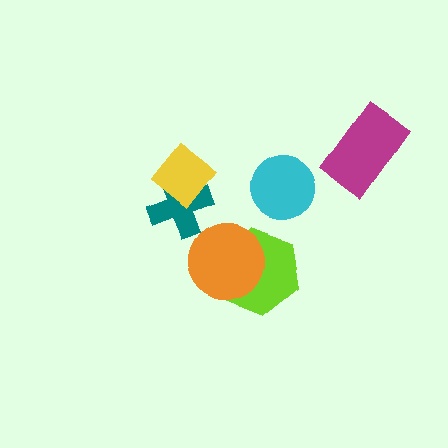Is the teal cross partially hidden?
Yes, it is partially covered by another shape.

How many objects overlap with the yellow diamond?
1 object overlaps with the yellow diamond.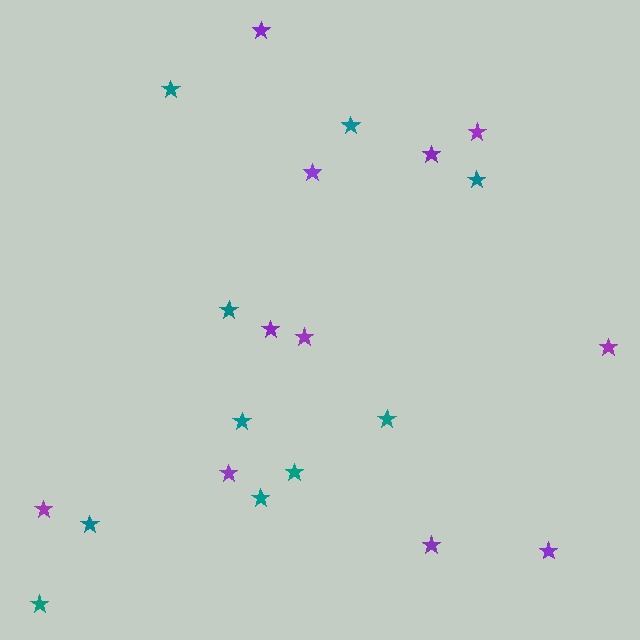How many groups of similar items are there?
There are 2 groups: one group of teal stars (10) and one group of purple stars (11).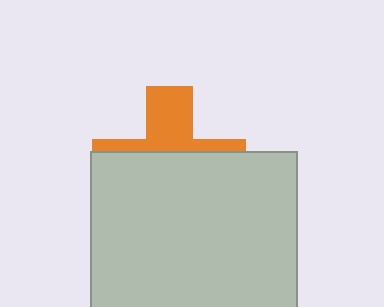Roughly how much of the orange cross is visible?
A small part of it is visible (roughly 36%).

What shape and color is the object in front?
The object in front is a light gray rectangle.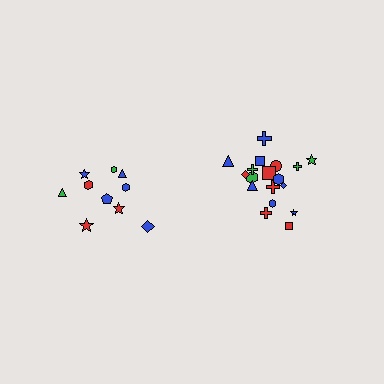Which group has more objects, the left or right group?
The right group.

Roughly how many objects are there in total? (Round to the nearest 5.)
Roughly 30 objects in total.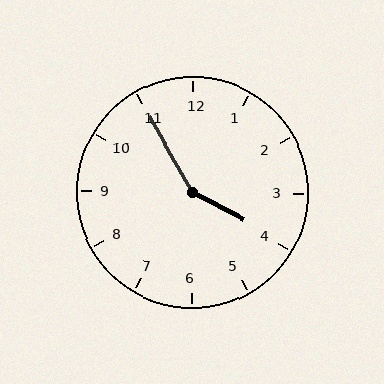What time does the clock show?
3:55.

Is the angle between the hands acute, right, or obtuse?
It is obtuse.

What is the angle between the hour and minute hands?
Approximately 148 degrees.